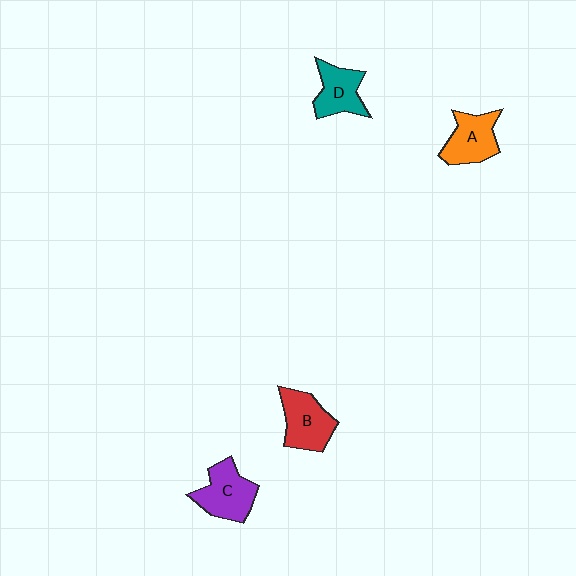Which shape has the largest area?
Shape C (purple).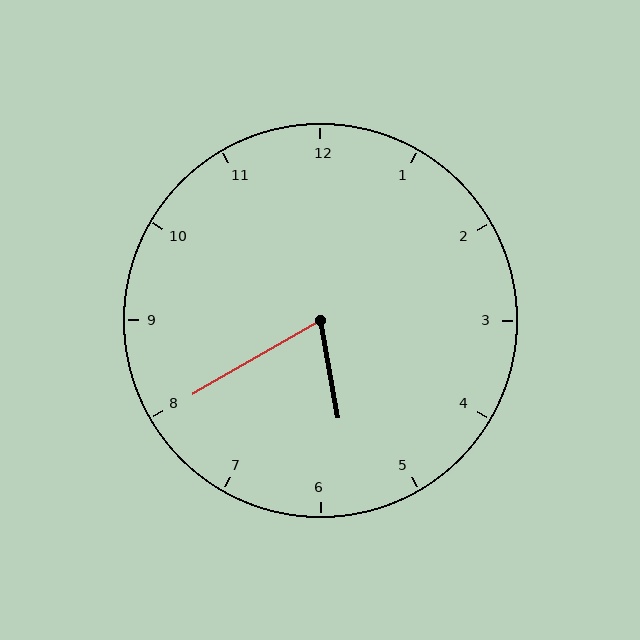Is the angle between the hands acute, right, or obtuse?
It is acute.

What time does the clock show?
5:40.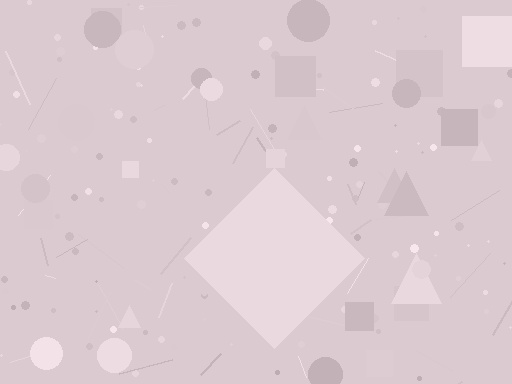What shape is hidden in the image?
A diamond is hidden in the image.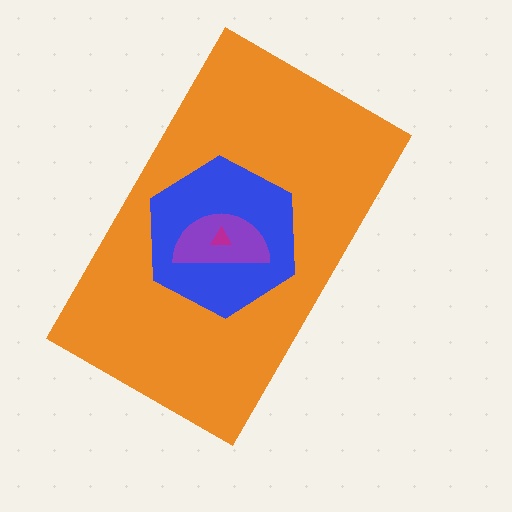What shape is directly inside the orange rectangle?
The blue hexagon.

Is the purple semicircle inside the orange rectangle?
Yes.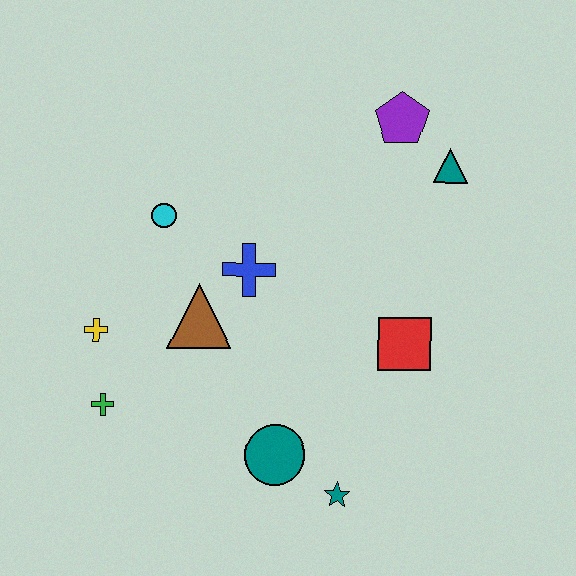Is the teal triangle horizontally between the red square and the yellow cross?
No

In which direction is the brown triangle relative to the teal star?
The brown triangle is above the teal star.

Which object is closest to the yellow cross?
The green cross is closest to the yellow cross.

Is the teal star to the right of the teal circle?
Yes